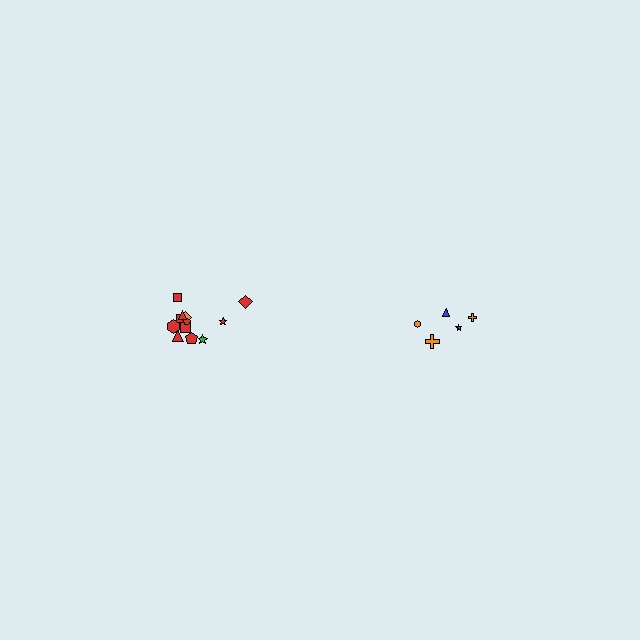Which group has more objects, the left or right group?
The left group.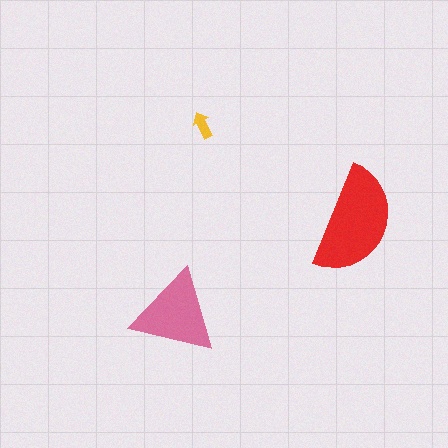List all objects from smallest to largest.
The yellow arrow, the pink triangle, the red semicircle.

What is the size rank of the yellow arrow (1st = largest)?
3rd.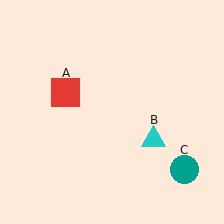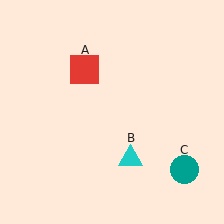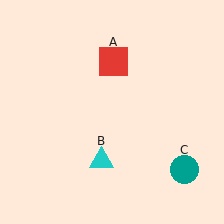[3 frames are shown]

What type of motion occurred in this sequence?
The red square (object A), cyan triangle (object B) rotated clockwise around the center of the scene.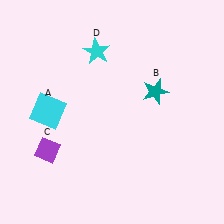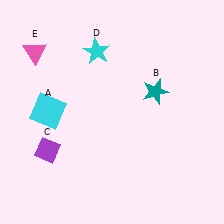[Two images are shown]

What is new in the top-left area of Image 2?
A pink triangle (E) was added in the top-left area of Image 2.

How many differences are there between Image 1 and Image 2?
There is 1 difference between the two images.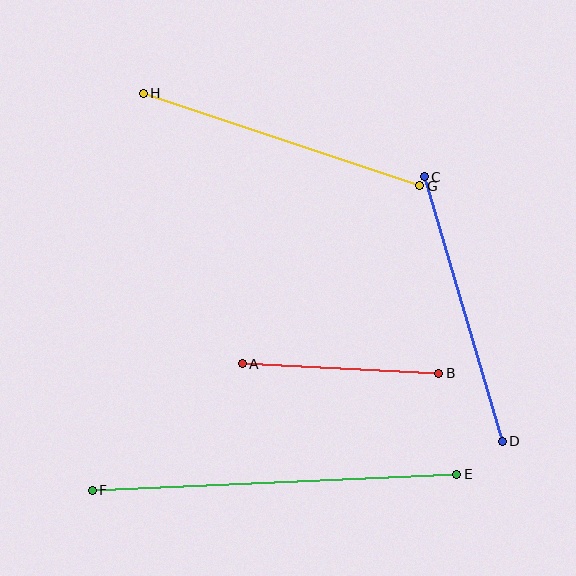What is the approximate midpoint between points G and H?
The midpoint is at approximately (282, 140) pixels.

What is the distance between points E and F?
The distance is approximately 365 pixels.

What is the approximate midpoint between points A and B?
The midpoint is at approximately (341, 369) pixels.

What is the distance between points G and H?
The distance is approximately 292 pixels.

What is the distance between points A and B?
The distance is approximately 196 pixels.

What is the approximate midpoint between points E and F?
The midpoint is at approximately (274, 482) pixels.